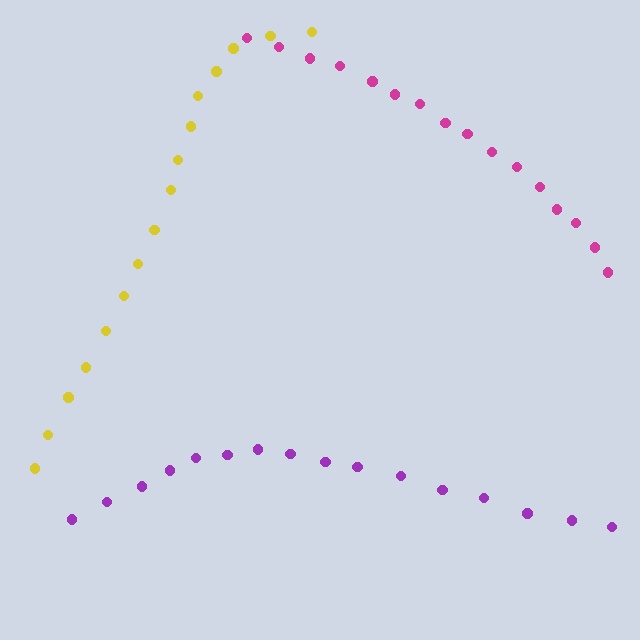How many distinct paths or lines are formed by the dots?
There are 3 distinct paths.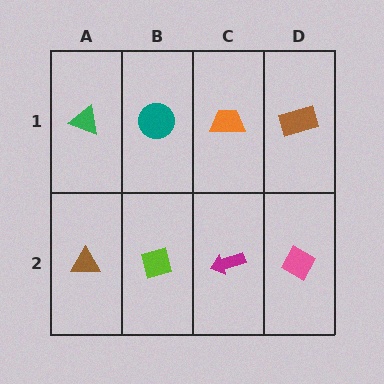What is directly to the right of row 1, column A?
A teal circle.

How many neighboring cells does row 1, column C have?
3.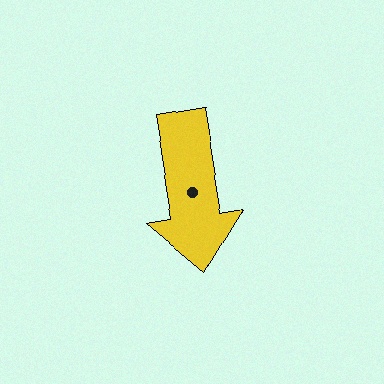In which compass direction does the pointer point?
South.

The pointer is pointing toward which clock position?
Roughly 6 o'clock.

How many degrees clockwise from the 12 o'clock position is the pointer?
Approximately 171 degrees.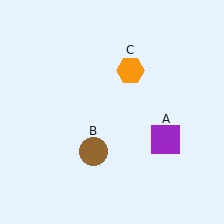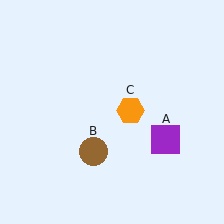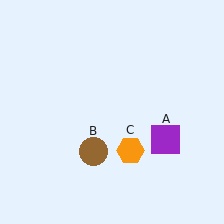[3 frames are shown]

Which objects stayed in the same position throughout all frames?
Purple square (object A) and brown circle (object B) remained stationary.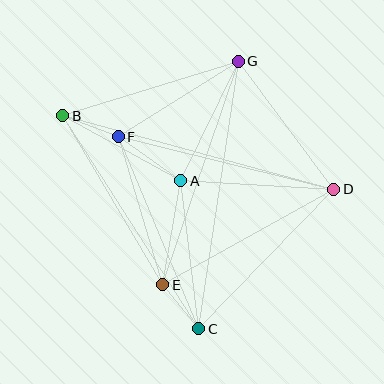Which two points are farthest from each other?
Points B and D are farthest from each other.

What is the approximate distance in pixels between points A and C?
The distance between A and C is approximately 149 pixels.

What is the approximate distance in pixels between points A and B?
The distance between A and B is approximately 135 pixels.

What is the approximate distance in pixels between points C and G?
The distance between C and G is approximately 270 pixels.